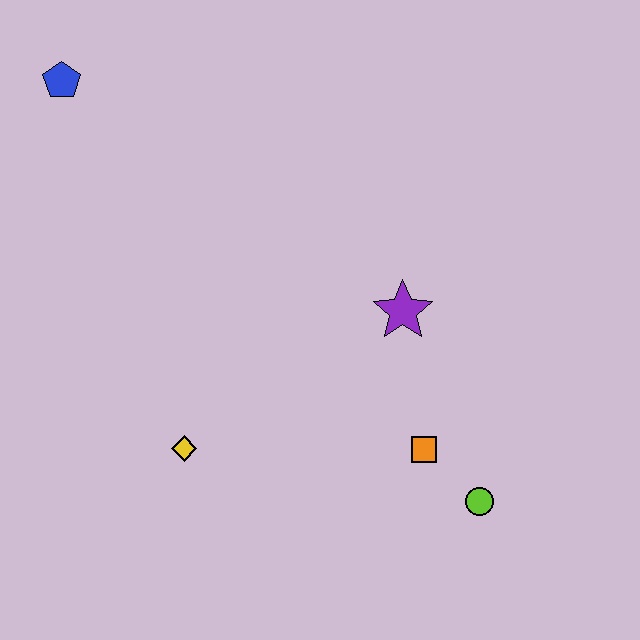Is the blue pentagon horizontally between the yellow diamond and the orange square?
No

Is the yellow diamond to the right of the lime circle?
No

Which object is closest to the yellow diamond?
The orange square is closest to the yellow diamond.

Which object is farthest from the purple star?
The blue pentagon is farthest from the purple star.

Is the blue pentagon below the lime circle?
No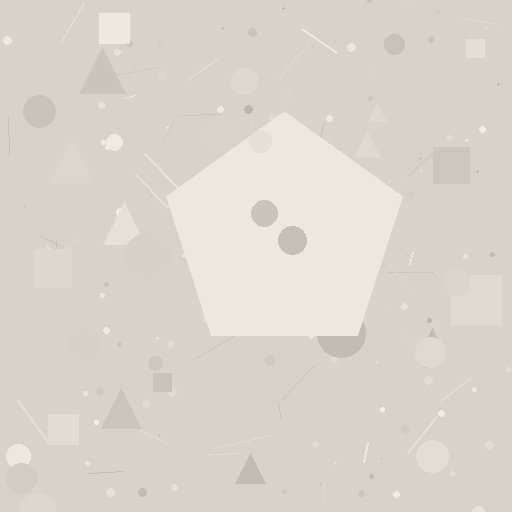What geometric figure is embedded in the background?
A pentagon is embedded in the background.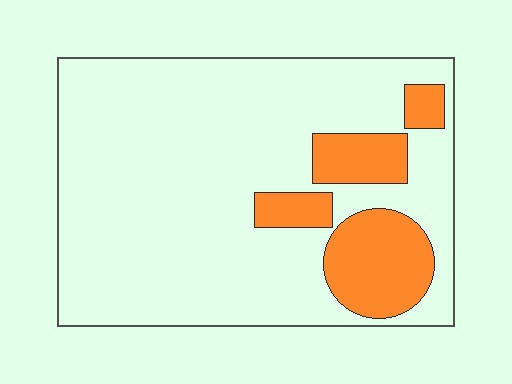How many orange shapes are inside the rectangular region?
4.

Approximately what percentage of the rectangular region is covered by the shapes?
Approximately 20%.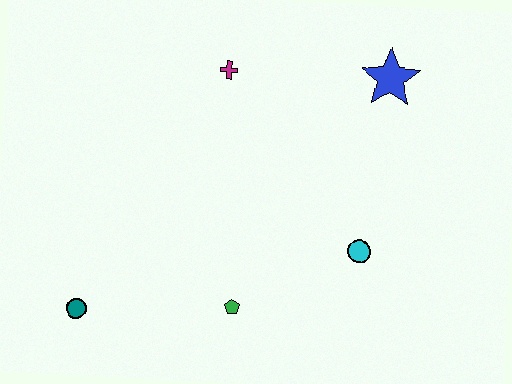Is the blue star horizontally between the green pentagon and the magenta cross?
No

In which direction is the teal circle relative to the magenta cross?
The teal circle is below the magenta cross.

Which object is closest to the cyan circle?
The green pentagon is closest to the cyan circle.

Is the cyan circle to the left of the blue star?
Yes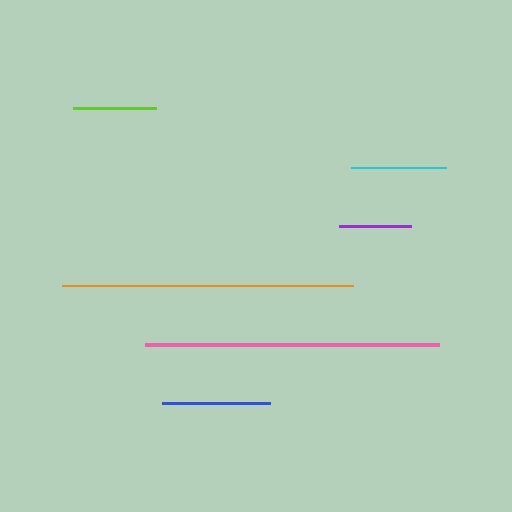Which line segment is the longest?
The pink line is the longest at approximately 294 pixels.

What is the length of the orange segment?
The orange segment is approximately 291 pixels long.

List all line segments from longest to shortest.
From longest to shortest: pink, orange, blue, cyan, lime, purple.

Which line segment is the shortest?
The purple line is the shortest at approximately 72 pixels.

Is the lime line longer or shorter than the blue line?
The blue line is longer than the lime line.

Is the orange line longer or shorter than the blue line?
The orange line is longer than the blue line.